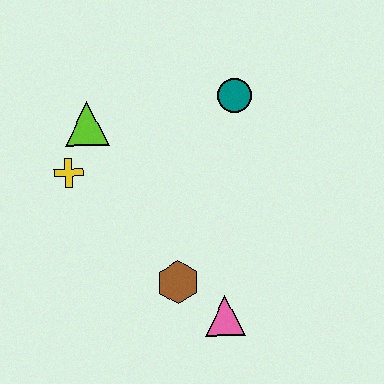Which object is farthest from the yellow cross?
The pink triangle is farthest from the yellow cross.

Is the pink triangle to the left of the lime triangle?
No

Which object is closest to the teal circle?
The lime triangle is closest to the teal circle.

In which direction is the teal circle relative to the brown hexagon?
The teal circle is above the brown hexagon.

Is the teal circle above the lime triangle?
Yes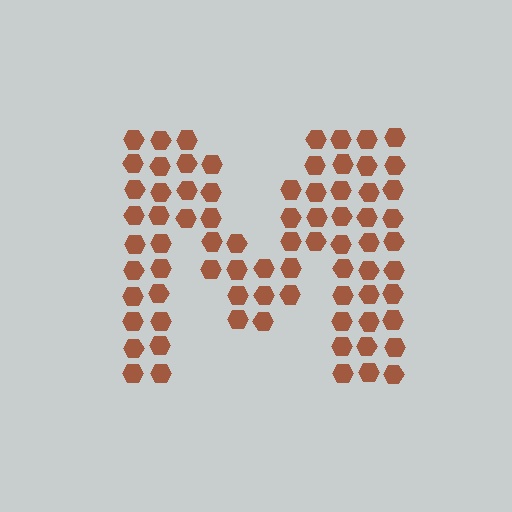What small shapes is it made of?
It is made of small hexagons.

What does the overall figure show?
The overall figure shows the letter M.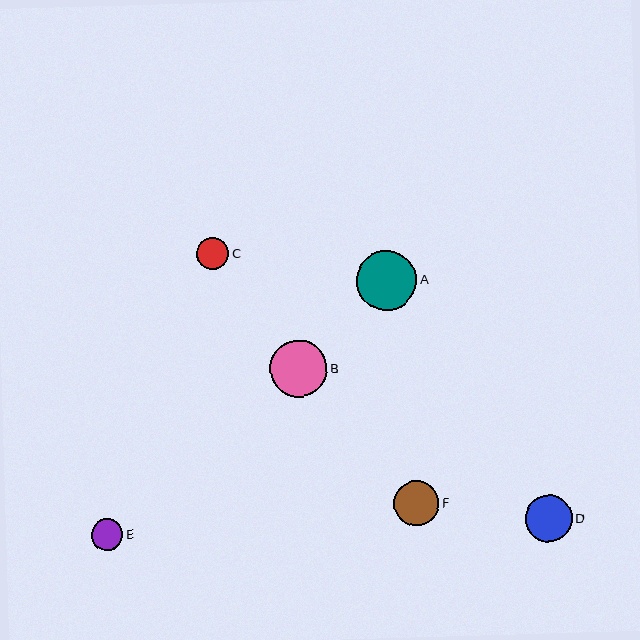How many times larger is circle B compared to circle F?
Circle B is approximately 1.3 times the size of circle F.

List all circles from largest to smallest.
From largest to smallest: A, B, D, F, C, E.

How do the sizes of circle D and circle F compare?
Circle D and circle F are approximately the same size.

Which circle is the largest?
Circle A is the largest with a size of approximately 60 pixels.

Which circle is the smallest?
Circle E is the smallest with a size of approximately 32 pixels.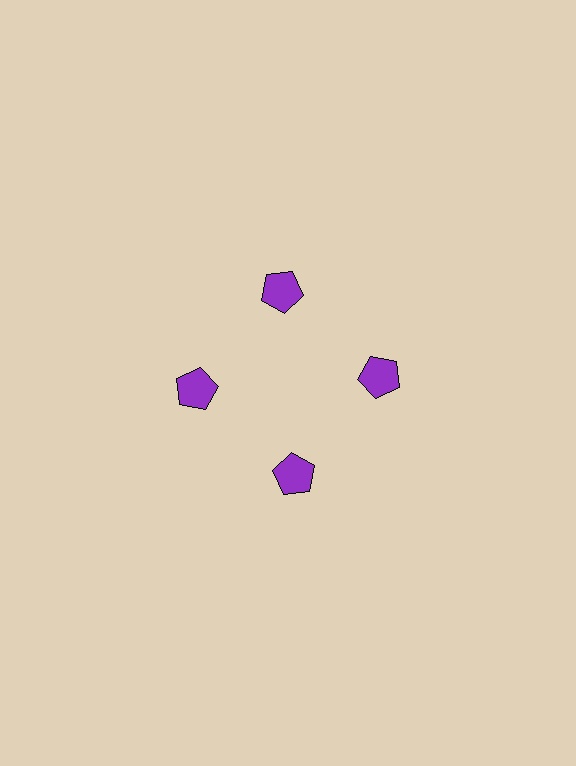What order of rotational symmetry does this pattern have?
This pattern has 4-fold rotational symmetry.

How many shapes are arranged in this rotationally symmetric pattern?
There are 4 shapes, arranged in 4 groups of 1.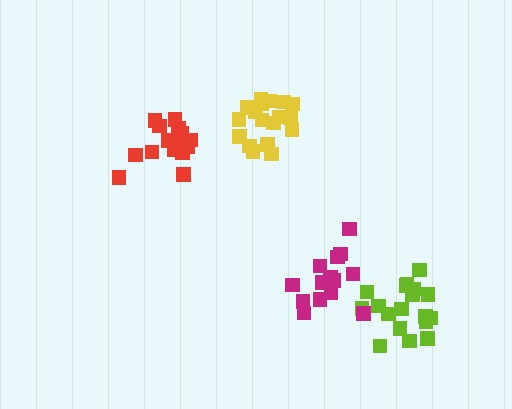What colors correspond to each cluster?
The clusters are colored: lime, magenta, red, yellow.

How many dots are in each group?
Group 1: 18 dots, Group 2: 14 dots, Group 3: 15 dots, Group 4: 18 dots (65 total).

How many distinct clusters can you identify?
There are 4 distinct clusters.